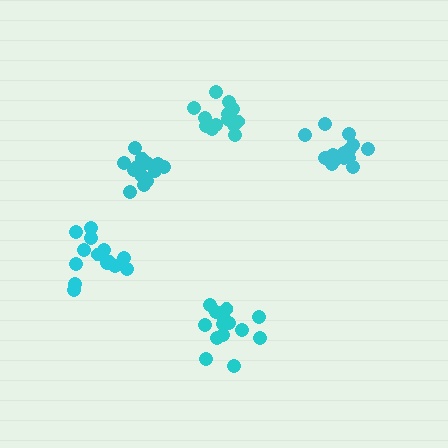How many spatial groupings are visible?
There are 5 spatial groupings.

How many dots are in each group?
Group 1: 14 dots, Group 2: 15 dots, Group 3: 14 dots, Group 4: 14 dots, Group 5: 15 dots (72 total).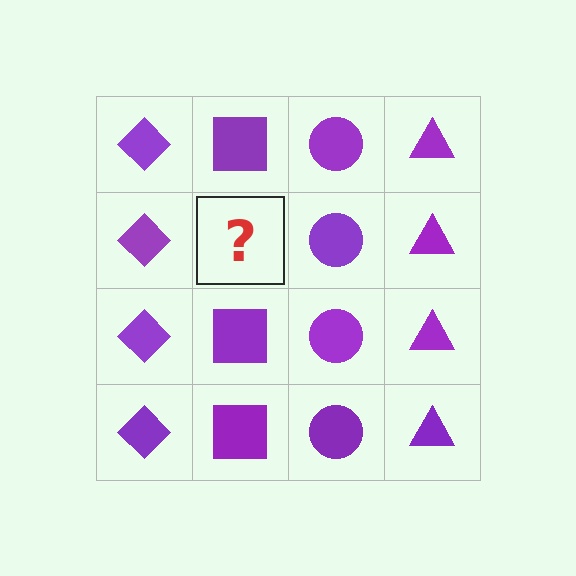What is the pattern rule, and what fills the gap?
The rule is that each column has a consistent shape. The gap should be filled with a purple square.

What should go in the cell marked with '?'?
The missing cell should contain a purple square.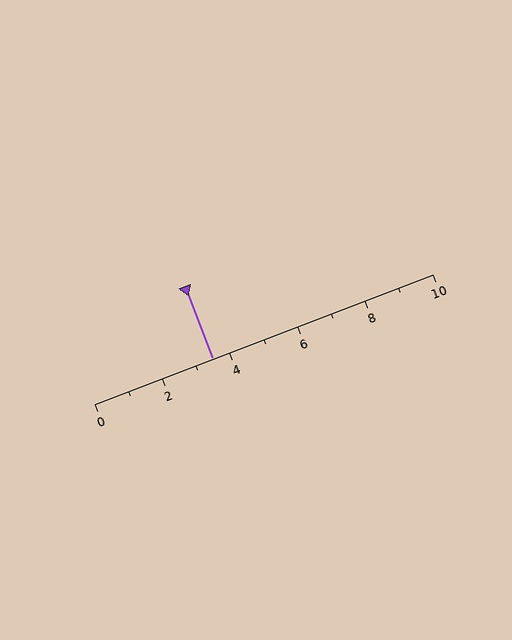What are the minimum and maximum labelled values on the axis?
The axis runs from 0 to 10.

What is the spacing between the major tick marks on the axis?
The major ticks are spaced 2 apart.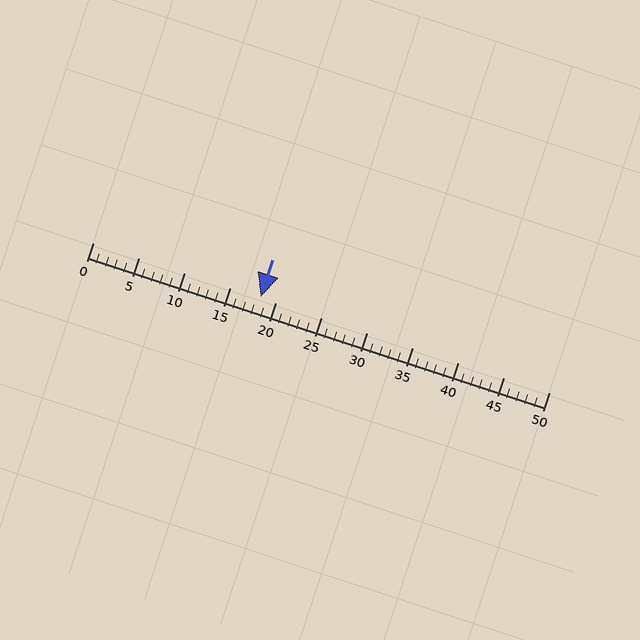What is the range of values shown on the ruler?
The ruler shows values from 0 to 50.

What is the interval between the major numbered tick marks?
The major tick marks are spaced 5 units apart.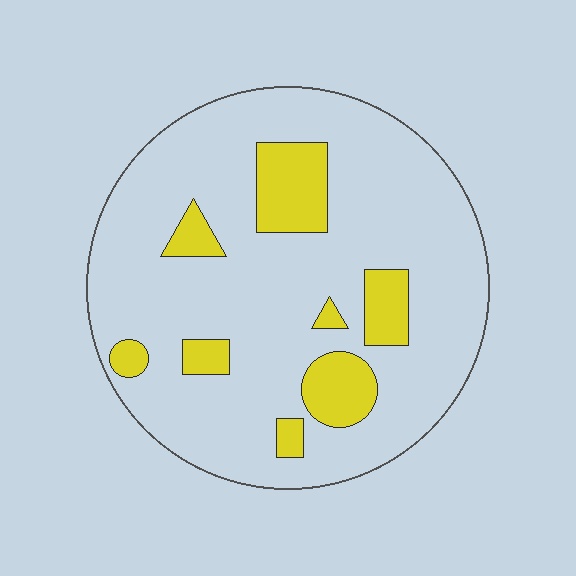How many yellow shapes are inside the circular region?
8.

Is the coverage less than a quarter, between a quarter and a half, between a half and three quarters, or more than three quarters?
Less than a quarter.